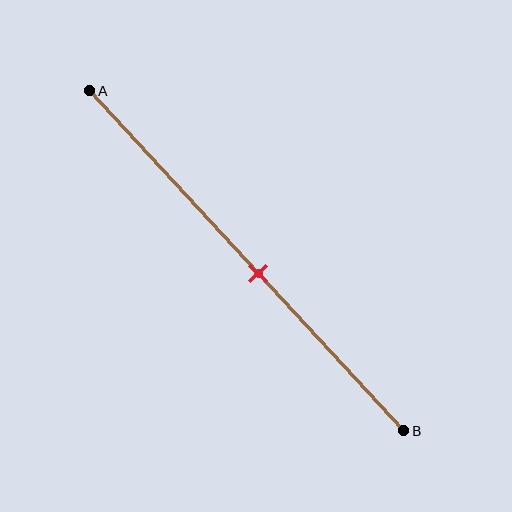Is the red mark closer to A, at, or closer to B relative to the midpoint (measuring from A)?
The red mark is closer to point B than the midpoint of segment AB.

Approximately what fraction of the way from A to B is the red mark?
The red mark is approximately 55% of the way from A to B.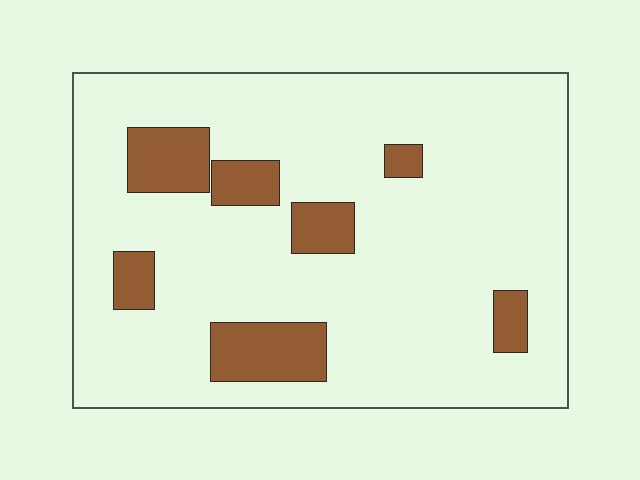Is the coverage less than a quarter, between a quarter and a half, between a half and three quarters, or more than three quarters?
Less than a quarter.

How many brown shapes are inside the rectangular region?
7.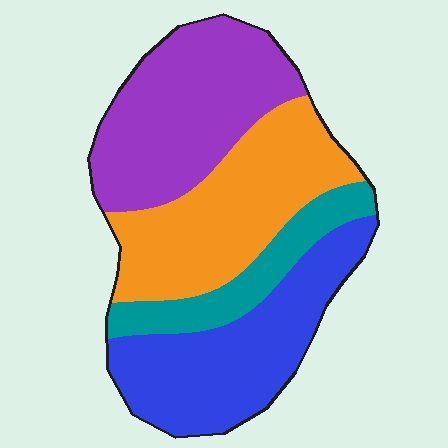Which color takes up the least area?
Teal, at roughly 15%.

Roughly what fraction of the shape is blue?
Blue takes up between a sixth and a third of the shape.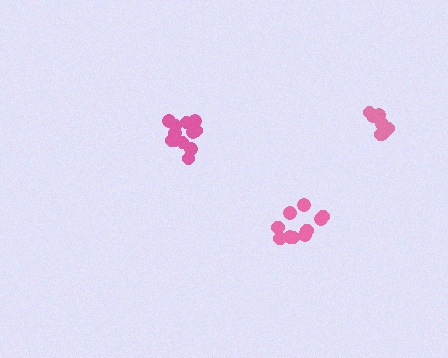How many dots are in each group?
Group 1: 10 dots, Group 2: 12 dots, Group 3: 7 dots (29 total).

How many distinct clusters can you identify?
There are 3 distinct clusters.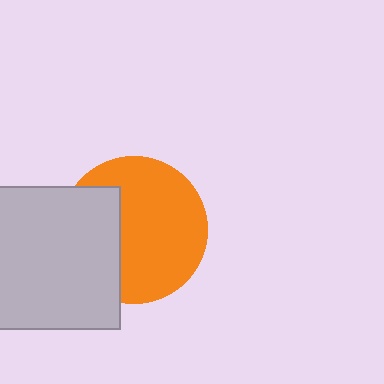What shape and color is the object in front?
The object in front is a light gray rectangle.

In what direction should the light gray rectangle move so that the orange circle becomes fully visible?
The light gray rectangle should move left. That is the shortest direction to clear the overlap and leave the orange circle fully visible.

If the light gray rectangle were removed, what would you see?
You would see the complete orange circle.